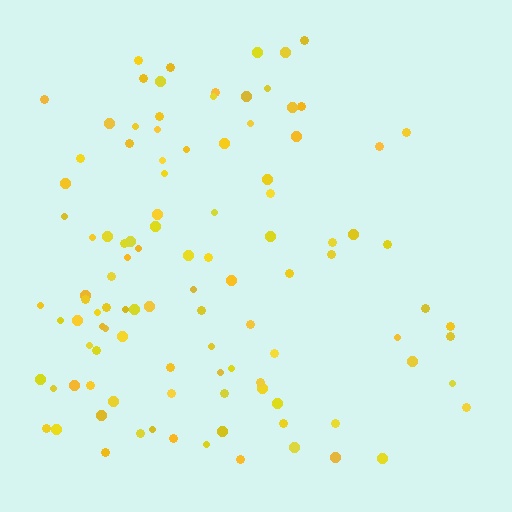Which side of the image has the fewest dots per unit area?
The right.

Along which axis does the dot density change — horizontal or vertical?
Horizontal.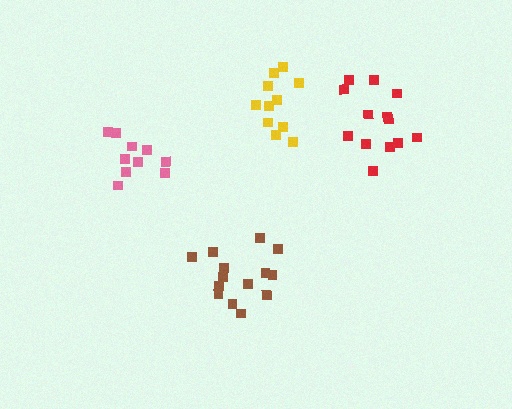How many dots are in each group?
Group 1: 11 dots, Group 2: 10 dots, Group 3: 14 dots, Group 4: 13 dots (48 total).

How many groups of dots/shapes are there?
There are 4 groups.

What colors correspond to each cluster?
The clusters are colored: yellow, pink, brown, red.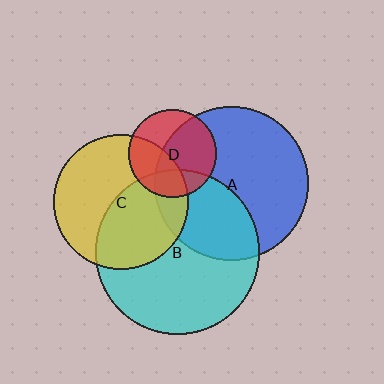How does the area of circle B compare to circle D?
Approximately 3.5 times.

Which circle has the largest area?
Circle B (cyan).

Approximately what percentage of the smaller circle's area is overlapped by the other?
Approximately 25%.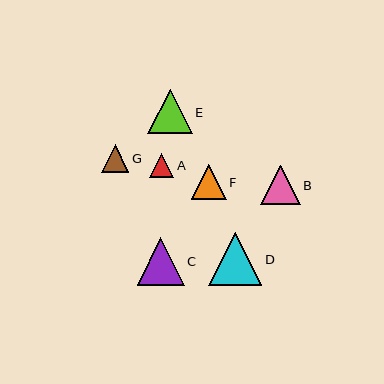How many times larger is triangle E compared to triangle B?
Triangle E is approximately 1.1 times the size of triangle B.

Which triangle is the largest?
Triangle D is the largest with a size of approximately 53 pixels.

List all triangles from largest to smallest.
From largest to smallest: D, C, E, B, F, G, A.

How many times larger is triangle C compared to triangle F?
Triangle C is approximately 1.4 times the size of triangle F.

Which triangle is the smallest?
Triangle A is the smallest with a size of approximately 24 pixels.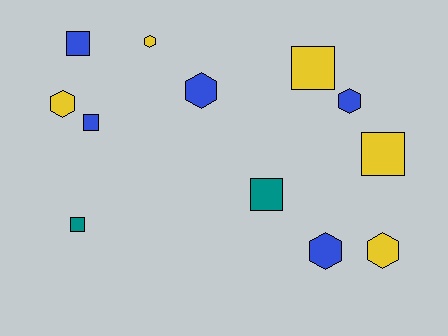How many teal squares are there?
There are 2 teal squares.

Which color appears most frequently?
Yellow, with 5 objects.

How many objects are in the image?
There are 12 objects.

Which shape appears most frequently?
Square, with 6 objects.